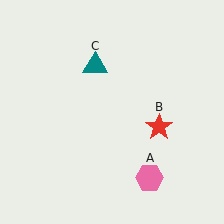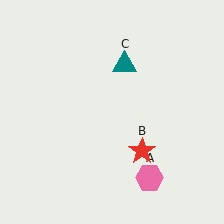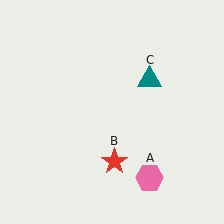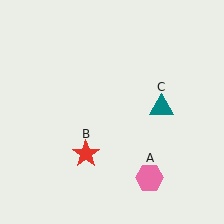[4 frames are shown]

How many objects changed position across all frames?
2 objects changed position: red star (object B), teal triangle (object C).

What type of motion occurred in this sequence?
The red star (object B), teal triangle (object C) rotated clockwise around the center of the scene.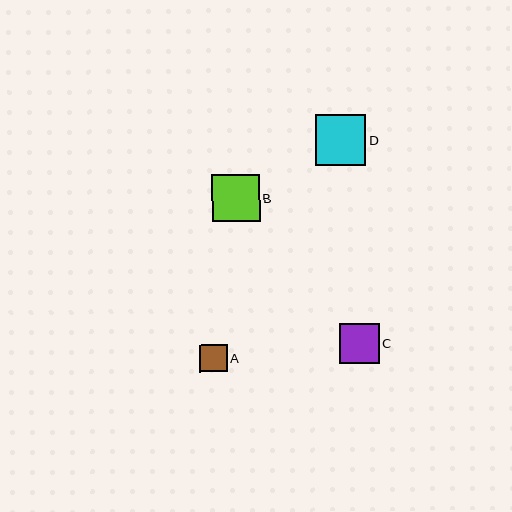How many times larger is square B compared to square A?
Square B is approximately 1.7 times the size of square A.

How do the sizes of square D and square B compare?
Square D and square B are approximately the same size.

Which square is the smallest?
Square A is the smallest with a size of approximately 28 pixels.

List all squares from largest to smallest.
From largest to smallest: D, B, C, A.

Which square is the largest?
Square D is the largest with a size of approximately 50 pixels.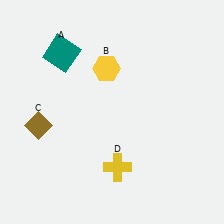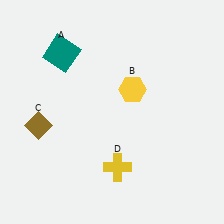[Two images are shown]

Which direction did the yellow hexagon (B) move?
The yellow hexagon (B) moved right.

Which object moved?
The yellow hexagon (B) moved right.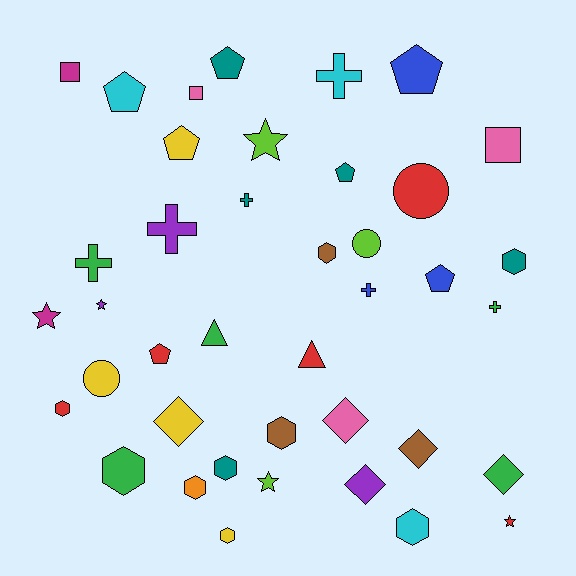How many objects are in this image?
There are 40 objects.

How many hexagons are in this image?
There are 9 hexagons.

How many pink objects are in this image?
There are 3 pink objects.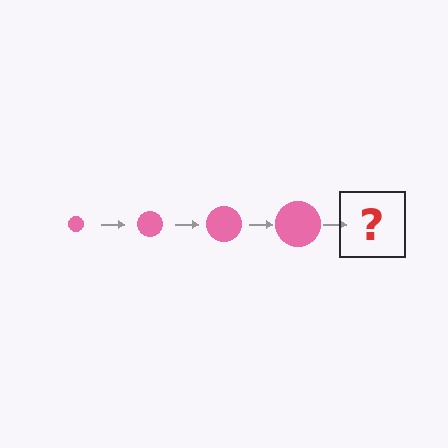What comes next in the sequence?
The next element should be a pink circle, larger than the previous one.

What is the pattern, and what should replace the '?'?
The pattern is that the circle gets progressively larger each step. The '?' should be a pink circle, larger than the previous one.